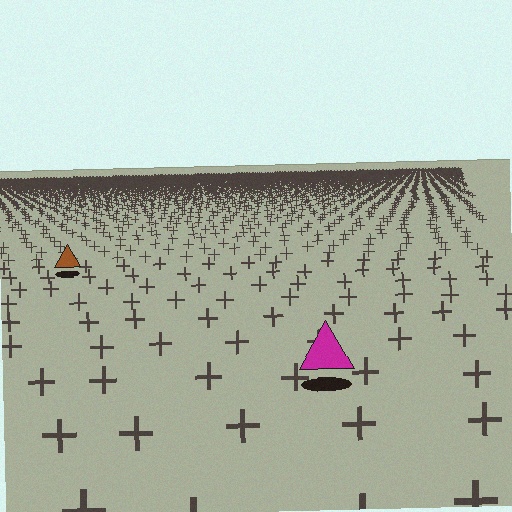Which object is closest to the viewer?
The magenta triangle is closest. The texture marks near it are larger and more spread out.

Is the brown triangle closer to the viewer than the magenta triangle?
No. The magenta triangle is closer — you can tell from the texture gradient: the ground texture is coarser near it.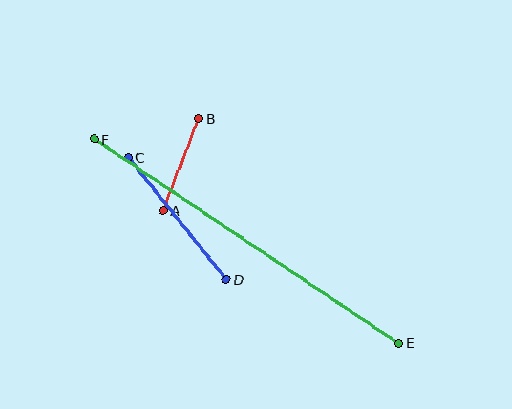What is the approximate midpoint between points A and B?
The midpoint is at approximately (181, 164) pixels.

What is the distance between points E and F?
The distance is approximately 366 pixels.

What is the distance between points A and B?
The distance is approximately 99 pixels.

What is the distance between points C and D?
The distance is approximately 157 pixels.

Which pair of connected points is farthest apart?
Points E and F are farthest apart.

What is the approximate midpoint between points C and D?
The midpoint is at approximately (177, 218) pixels.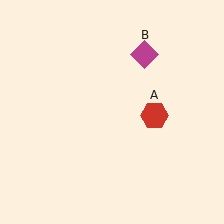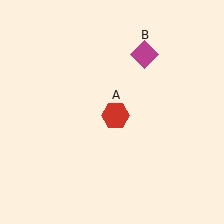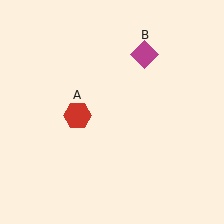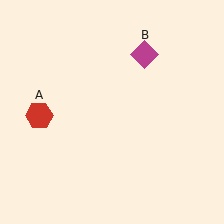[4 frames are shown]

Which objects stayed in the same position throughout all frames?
Magenta diamond (object B) remained stationary.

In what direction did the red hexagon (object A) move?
The red hexagon (object A) moved left.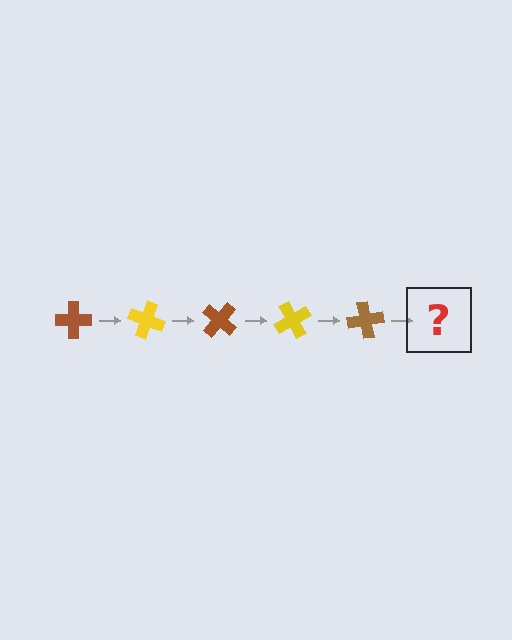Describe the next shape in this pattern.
It should be a yellow cross, rotated 100 degrees from the start.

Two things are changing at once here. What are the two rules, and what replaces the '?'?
The two rules are that it rotates 20 degrees each step and the color cycles through brown and yellow. The '?' should be a yellow cross, rotated 100 degrees from the start.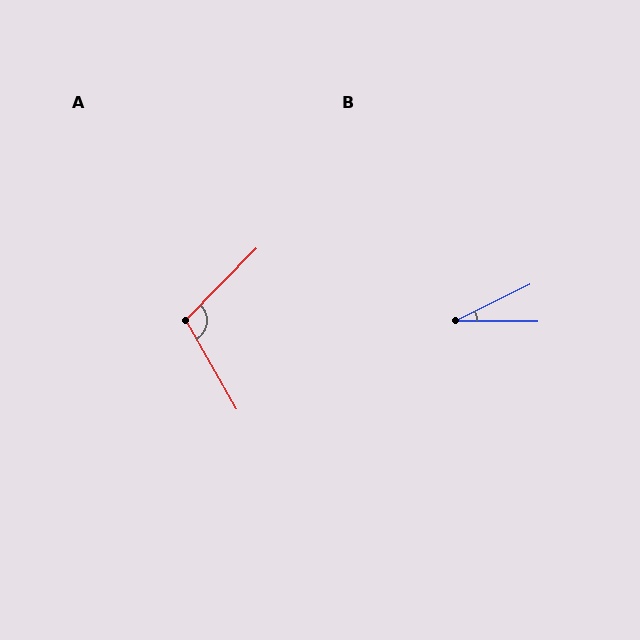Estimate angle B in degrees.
Approximately 26 degrees.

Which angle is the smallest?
B, at approximately 26 degrees.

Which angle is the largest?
A, at approximately 105 degrees.